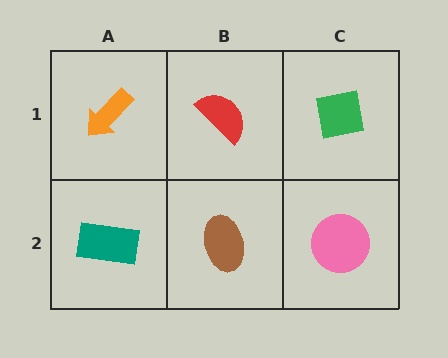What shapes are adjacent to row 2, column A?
An orange arrow (row 1, column A), a brown ellipse (row 2, column B).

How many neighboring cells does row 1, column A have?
2.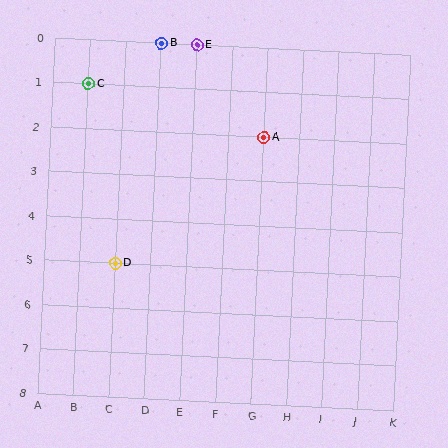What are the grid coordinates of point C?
Point C is at grid coordinates (B, 1).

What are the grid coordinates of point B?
Point B is at grid coordinates (D, 0).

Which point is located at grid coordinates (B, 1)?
Point C is at (B, 1).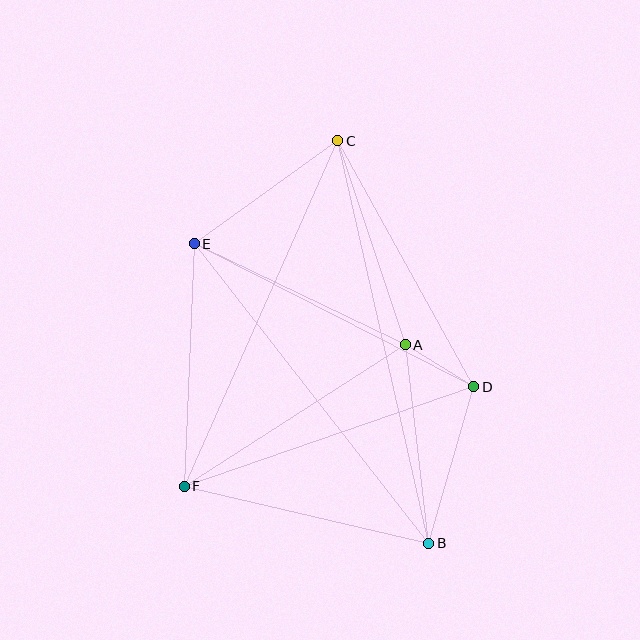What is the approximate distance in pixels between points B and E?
The distance between B and E is approximately 380 pixels.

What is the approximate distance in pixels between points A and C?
The distance between A and C is approximately 215 pixels.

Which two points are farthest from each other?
Points B and C are farthest from each other.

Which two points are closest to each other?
Points A and D are closest to each other.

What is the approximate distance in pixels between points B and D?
The distance between B and D is approximately 163 pixels.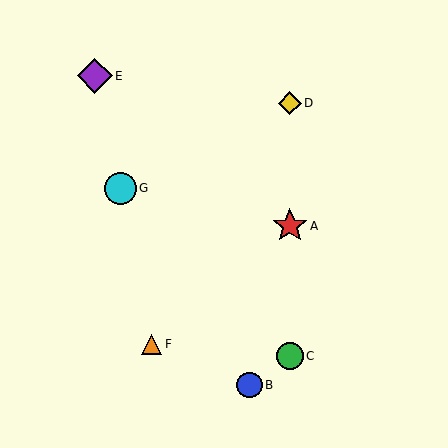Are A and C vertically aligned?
Yes, both are at x≈290.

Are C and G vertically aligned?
No, C is at x≈290 and G is at x≈120.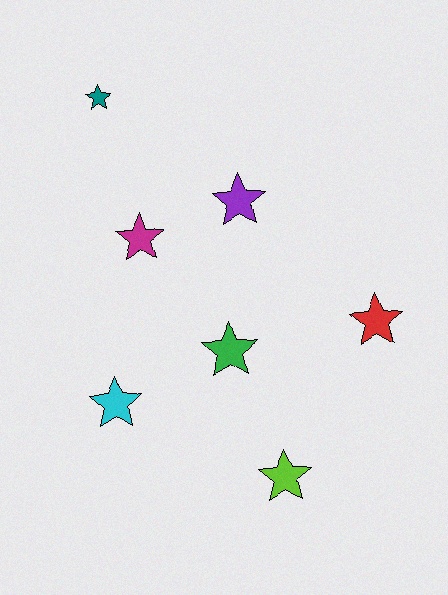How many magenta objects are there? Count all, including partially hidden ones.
There is 1 magenta object.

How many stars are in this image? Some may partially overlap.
There are 7 stars.